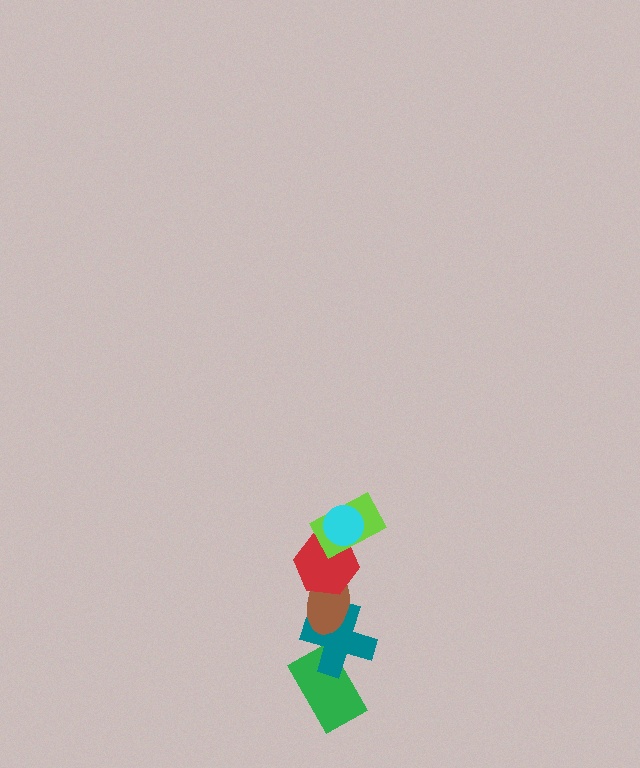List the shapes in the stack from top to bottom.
From top to bottom: the cyan circle, the lime rectangle, the red hexagon, the brown ellipse, the teal cross, the green rectangle.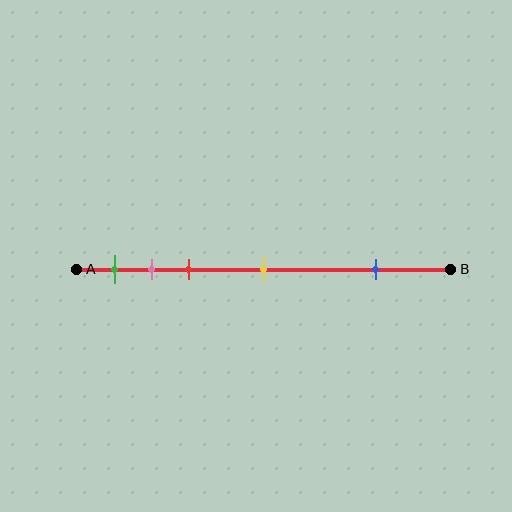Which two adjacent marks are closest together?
The pink and red marks are the closest adjacent pair.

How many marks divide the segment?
There are 5 marks dividing the segment.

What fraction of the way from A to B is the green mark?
The green mark is approximately 10% (0.1) of the way from A to B.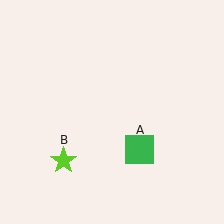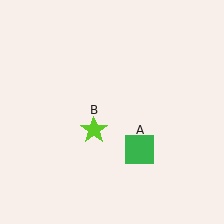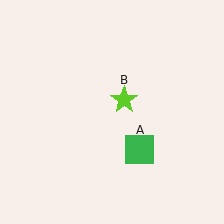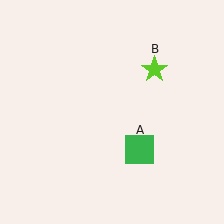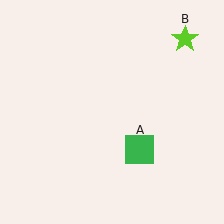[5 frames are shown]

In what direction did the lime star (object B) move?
The lime star (object B) moved up and to the right.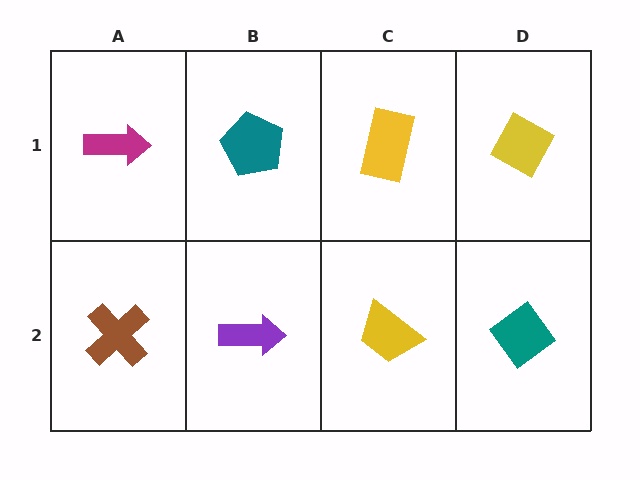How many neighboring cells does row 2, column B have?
3.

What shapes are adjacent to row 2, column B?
A teal pentagon (row 1, column B), a brown cross (row 2, column A), a yellow trapezoid (row 2, column C).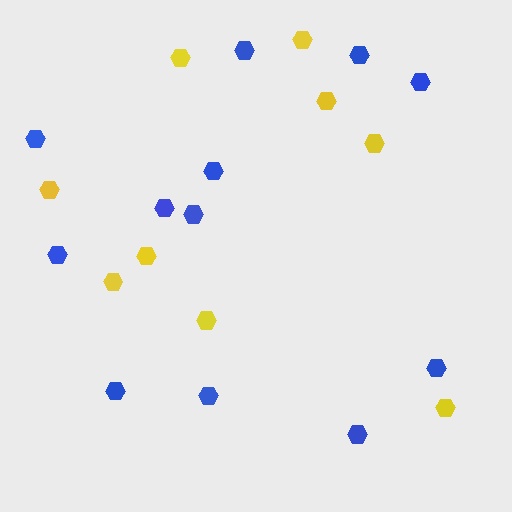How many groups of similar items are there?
There are 2 groups: one group of yellow hexagons (9) and one group of blue hexagons (12).